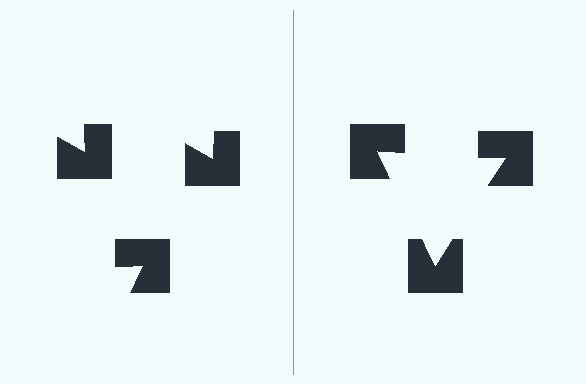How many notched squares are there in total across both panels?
6 — 3 on each side.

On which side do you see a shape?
An illusory triangle appears on the right side. On the left side the wedge cuts are rotated, so no coherent shape forms.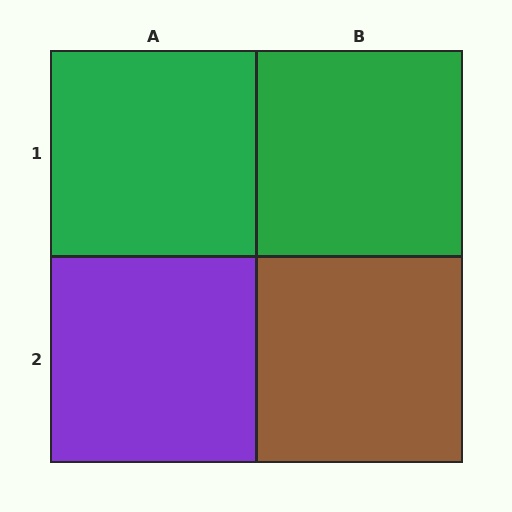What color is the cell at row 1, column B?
Green.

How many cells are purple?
1 cell is purple.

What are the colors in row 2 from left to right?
Purple, brown.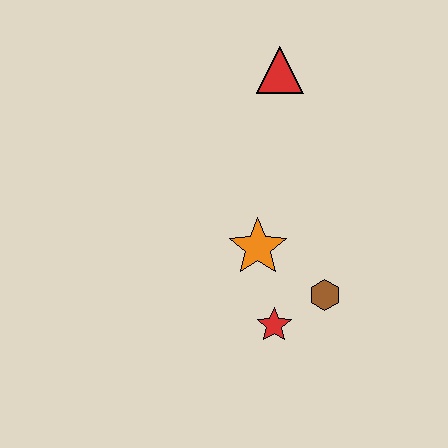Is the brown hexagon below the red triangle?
Yes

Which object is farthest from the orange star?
The red triangle is farthest from the orange star.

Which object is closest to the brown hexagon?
The red star is closest to the brown hexagon.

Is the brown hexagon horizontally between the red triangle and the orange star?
No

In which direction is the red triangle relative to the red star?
The red triangle is above the red star.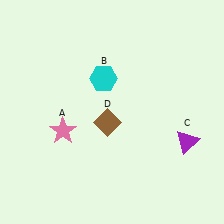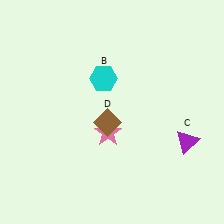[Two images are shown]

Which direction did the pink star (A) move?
The pink star (A) moved right.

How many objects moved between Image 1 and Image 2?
1 object moved between the two images.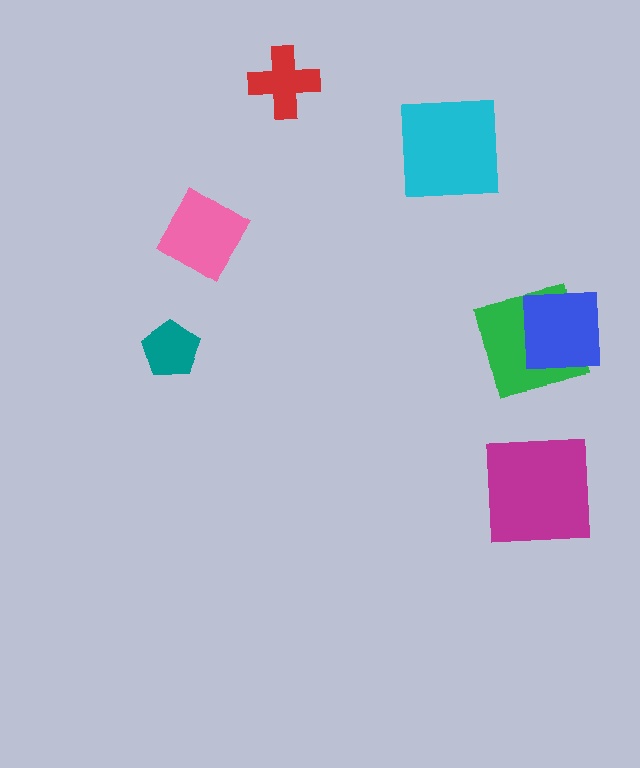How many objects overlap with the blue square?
1 object overlaps with the blue square.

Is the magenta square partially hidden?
No, no other shape covers it.